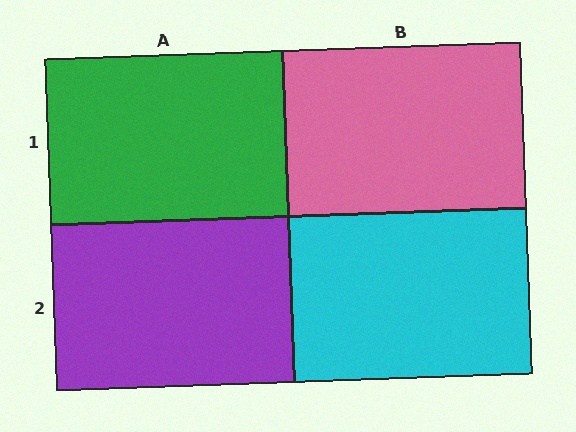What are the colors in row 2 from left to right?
Purple, cyan.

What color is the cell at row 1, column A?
Green.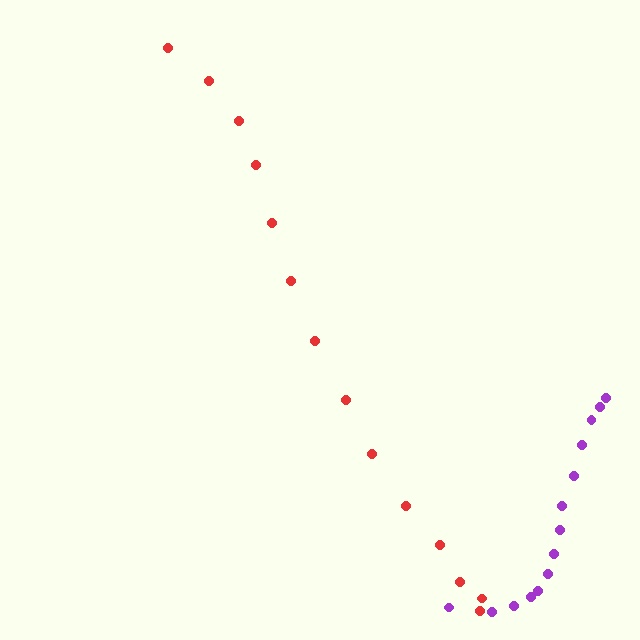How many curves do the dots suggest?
There are 2 distinct paths.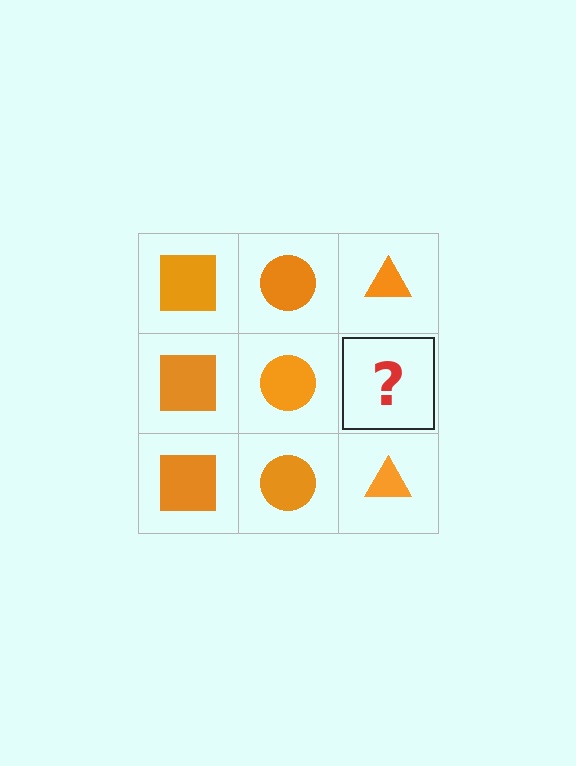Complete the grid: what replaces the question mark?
The question mark should be replaced with an orange triangle.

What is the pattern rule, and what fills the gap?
The rule is that each column has a consistent shape. The gap should be filled with an orange triangle.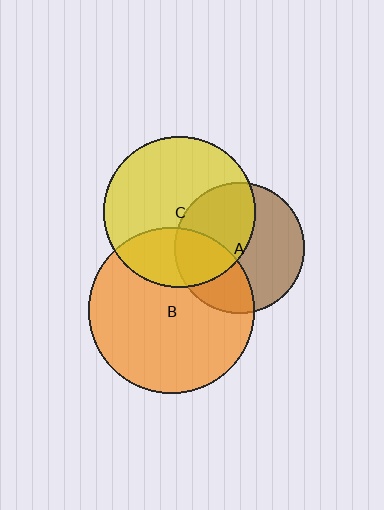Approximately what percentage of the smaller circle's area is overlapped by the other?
Approximately 30%.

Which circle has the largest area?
Circle B (orange).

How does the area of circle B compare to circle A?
Approximately 1.6 times.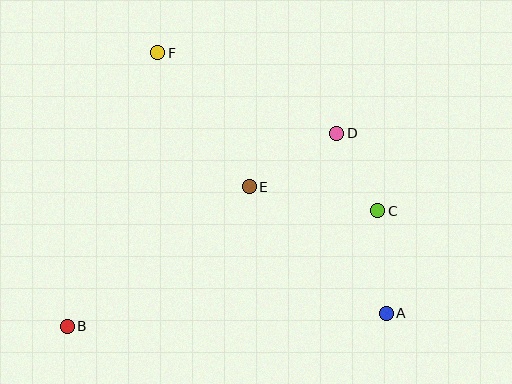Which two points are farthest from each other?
Points A and F are farthest from each other.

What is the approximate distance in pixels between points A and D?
The distance between A and D is approximately 187 pixels.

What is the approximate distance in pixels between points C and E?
The distance between C and E is approximately 131 pixels.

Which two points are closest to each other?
Points C and D are closest to each other.